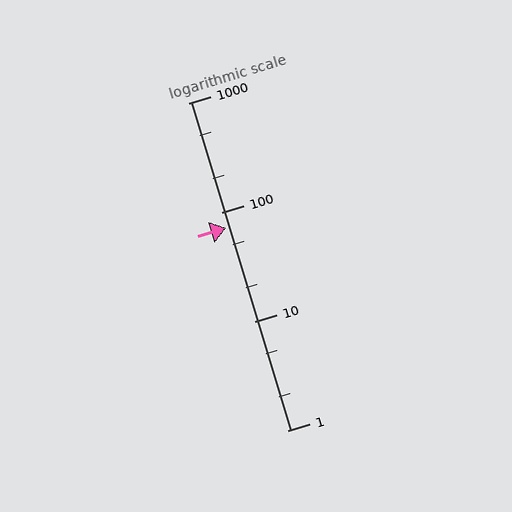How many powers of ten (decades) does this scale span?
The scale spans 3 decades, from 1 to 1000.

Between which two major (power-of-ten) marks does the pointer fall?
The pointer is between 10 and 100.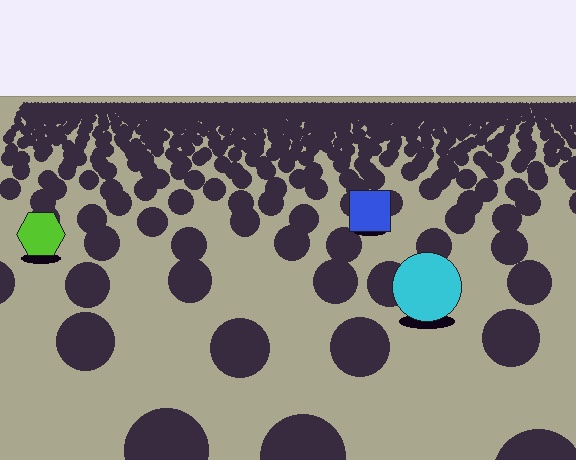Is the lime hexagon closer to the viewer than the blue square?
Yes. The lime hexagon is closer — you can tell from the texture gradient: the ground texture is coarser near it.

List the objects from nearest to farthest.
From nearest to farthest: the cyan circle, the lime hexagon, the blue square.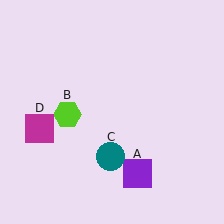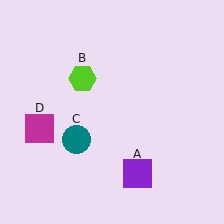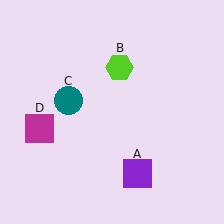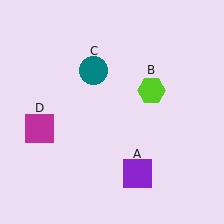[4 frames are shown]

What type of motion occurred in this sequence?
The lime hexagon (object B), teal circle (object C) rotated clockwise around the center of the scene.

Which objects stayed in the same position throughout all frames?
Purple square (object A) and magenta square (object D) remained stationary.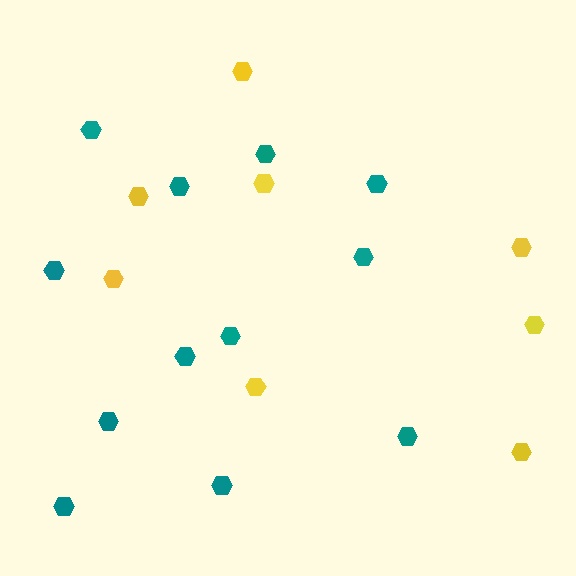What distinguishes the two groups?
There are 2 groups: one group of yellow hexagons (8) and one group of teal hexagons (12).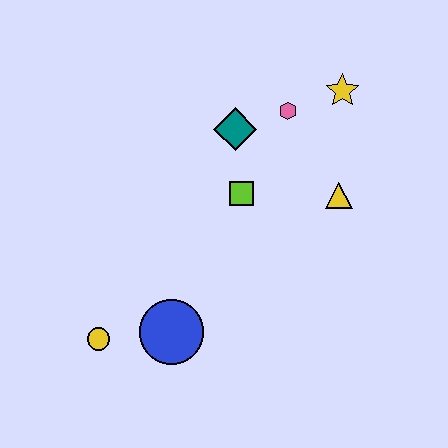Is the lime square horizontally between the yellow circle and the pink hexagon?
Yes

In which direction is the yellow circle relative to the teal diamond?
The yellow circle is below the teal diamond.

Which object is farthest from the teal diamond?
The yellow circle is farthest from the teal diamond.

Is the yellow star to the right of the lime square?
Yes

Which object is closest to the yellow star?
The pink hexagon is closest to the yellow star.